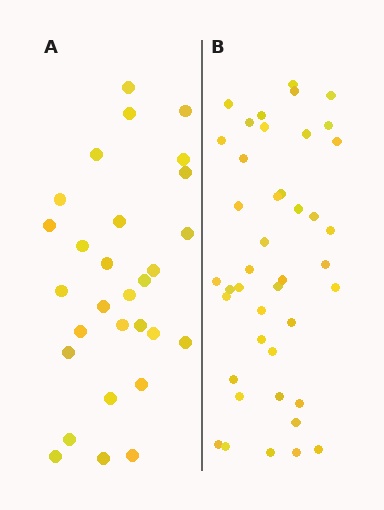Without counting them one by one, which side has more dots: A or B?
Region B (the right region) has more dots.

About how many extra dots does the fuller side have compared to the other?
Region B has approximately 15 more dots than region A.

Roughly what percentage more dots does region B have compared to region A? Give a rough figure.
About 45% more.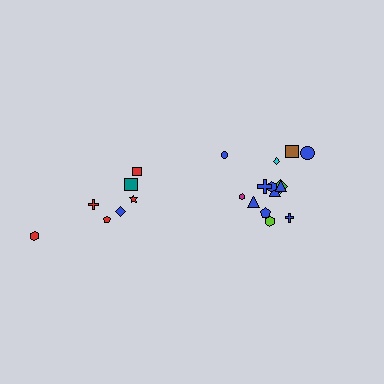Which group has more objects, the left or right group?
The right group.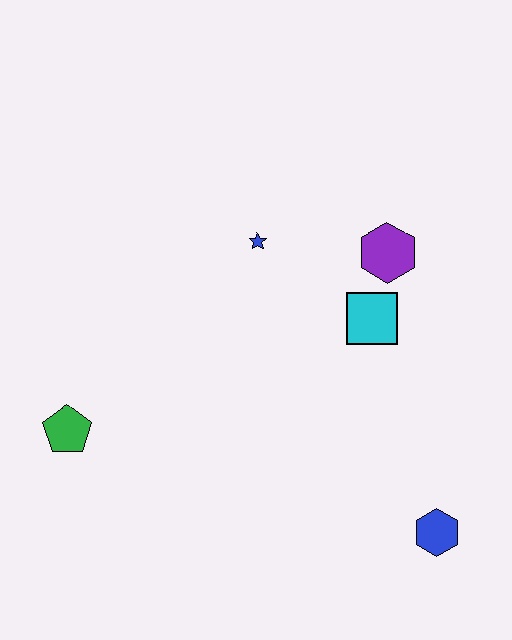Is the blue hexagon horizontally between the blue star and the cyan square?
No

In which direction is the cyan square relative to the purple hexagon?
The cyan square is below the purple hexagon.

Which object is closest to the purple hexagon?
The cyan square is closest to the purple hexagon.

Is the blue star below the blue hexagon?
No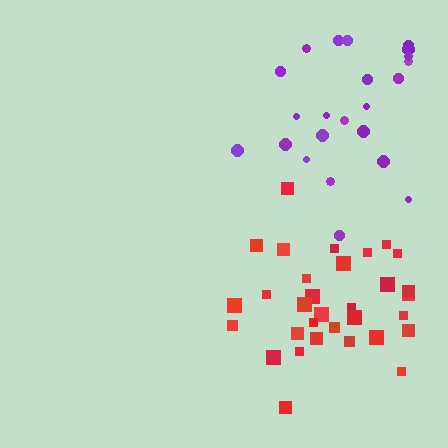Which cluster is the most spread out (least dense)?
Purple.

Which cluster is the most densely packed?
Red.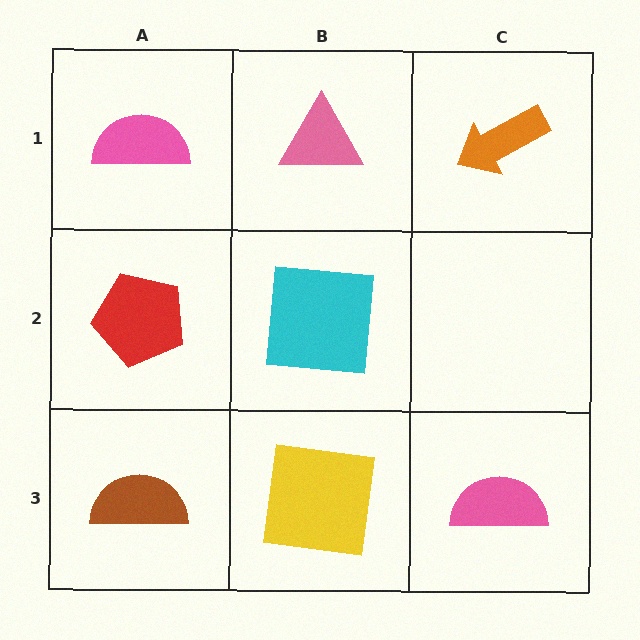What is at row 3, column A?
A brown semicircle.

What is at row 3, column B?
A yellow square.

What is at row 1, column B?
A pink triangle.